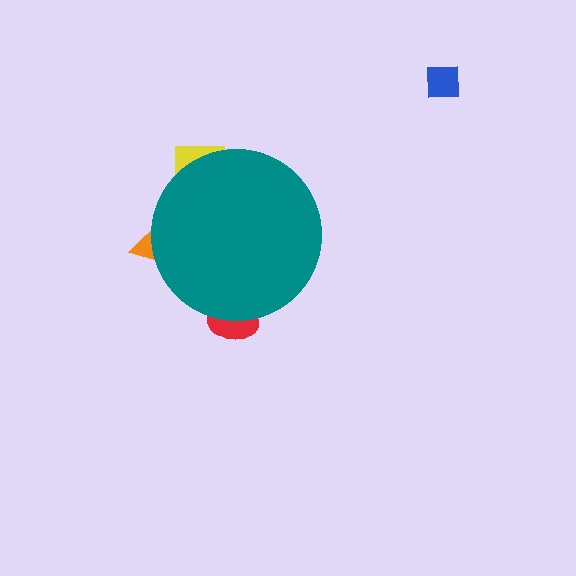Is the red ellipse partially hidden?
Yes, the red ellipse is partially hidden behind the teal circle.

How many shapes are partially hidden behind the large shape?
3 shapes are partially hidden.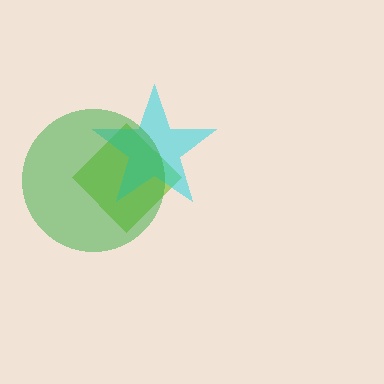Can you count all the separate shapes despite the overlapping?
Yes, there are 3 separate shapes.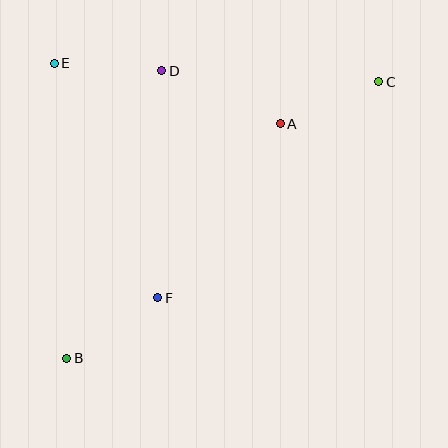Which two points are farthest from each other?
Points B and C are farthest from each other.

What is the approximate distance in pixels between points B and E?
The distance between B and E is approximately 295 pixels.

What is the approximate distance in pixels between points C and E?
The distance between C and E is approximately 325 pixels.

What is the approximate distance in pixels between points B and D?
The distance between B and D is approximately 303 pixels.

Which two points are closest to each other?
Points A and C are closest to each other.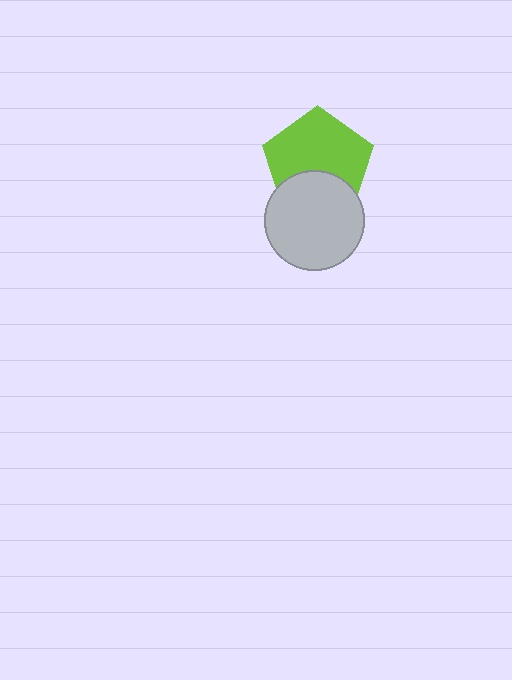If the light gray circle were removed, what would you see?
You would see the complete lime pentagon.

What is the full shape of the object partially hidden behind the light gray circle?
The partially hidden object is a lime pentagon.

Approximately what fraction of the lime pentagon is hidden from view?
Roughly 33% of the lime pentagon is hidden behind the light gray circle.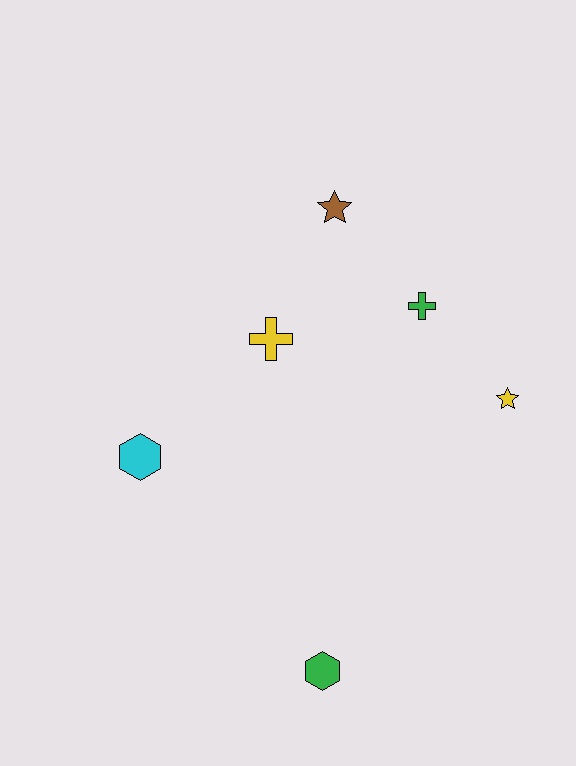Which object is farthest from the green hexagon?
The brown star is farthest from the green hexagon.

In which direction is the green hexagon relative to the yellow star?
The green hexagon is below the yellow star.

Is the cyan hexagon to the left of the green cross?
Yes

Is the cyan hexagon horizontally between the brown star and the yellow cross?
No